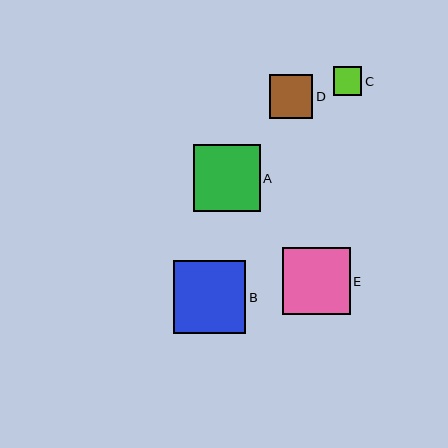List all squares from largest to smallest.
From largest to smallest: B, E, A, D, C.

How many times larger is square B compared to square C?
Square B is approximately 2.5 times the size of square C.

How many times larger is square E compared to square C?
Square E is approximately 2.3 times the size of square C.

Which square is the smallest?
Square C is the smallest with a size of approximately 29 pixels.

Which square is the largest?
Square B is the largest with a size of approximately 72 pixels.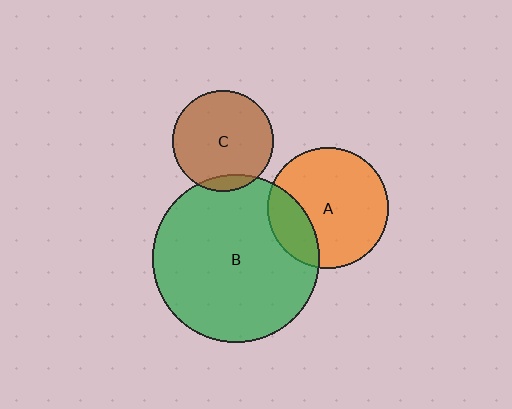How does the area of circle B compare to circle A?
Approximately 1.9 times.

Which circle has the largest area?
Circle B (green).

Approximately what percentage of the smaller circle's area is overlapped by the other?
Approximately 10%.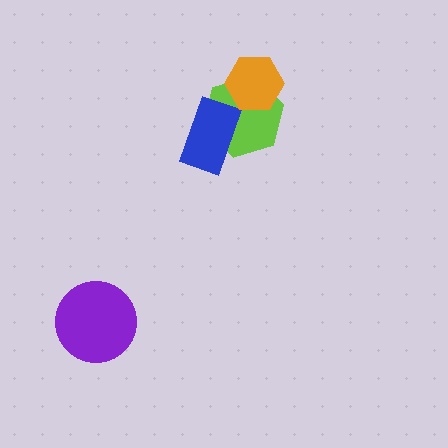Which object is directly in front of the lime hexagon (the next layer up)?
The blue rectangle is directly in front of the lime hexagon.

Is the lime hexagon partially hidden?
Yes, it is partially covered by another shape.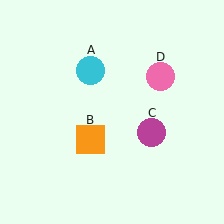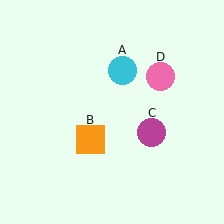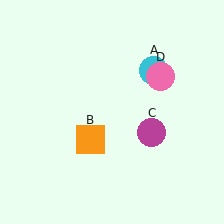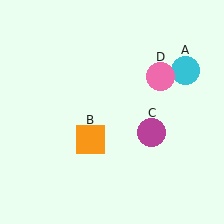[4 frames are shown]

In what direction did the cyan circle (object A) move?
The cyan circle (object A) moved right.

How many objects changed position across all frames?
1 object changed position: cyan circle (object A).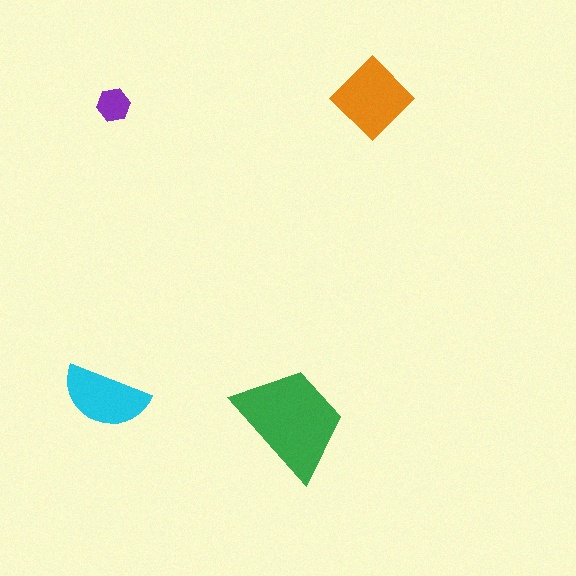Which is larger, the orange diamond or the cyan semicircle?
The orange diamond.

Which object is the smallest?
The purple hexagon.